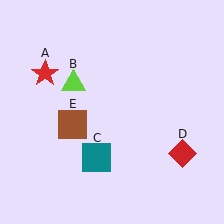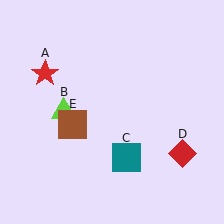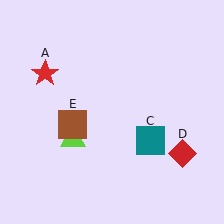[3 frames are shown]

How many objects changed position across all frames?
2 objects changed position: lime triangle (object B), teal square (object C).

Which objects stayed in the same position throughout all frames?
Red star (object A) and red diamond (object D) and brown square (object E) remained stationary.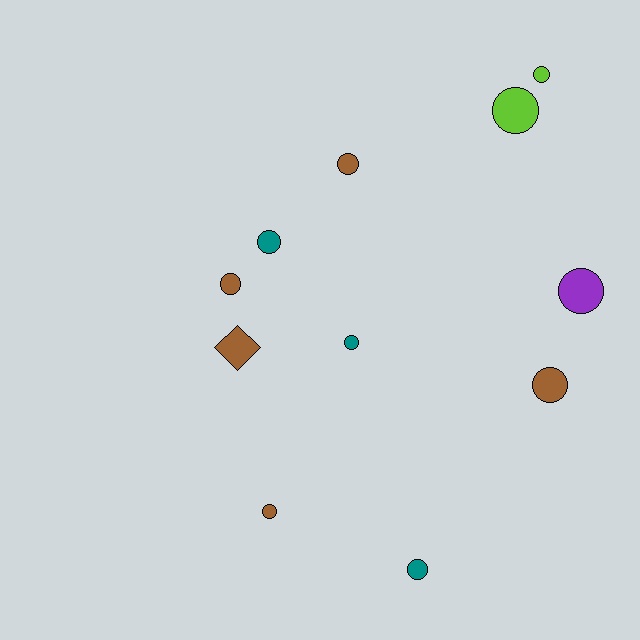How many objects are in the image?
There are 11 objects.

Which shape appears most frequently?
Circle, with 10 objects.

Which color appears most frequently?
Brown, with 5 objects.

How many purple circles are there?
There is 1 purple circle.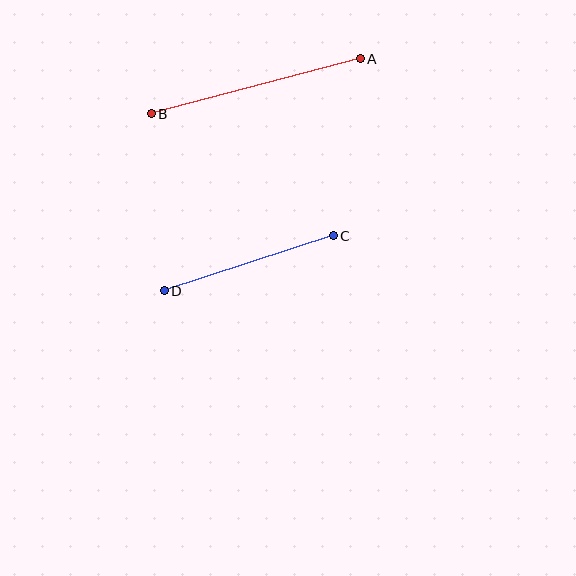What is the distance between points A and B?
The distance is approximately 216 pixels.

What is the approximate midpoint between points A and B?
The midpoint is at approximately (256, 86) pixels.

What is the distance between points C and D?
The distance is approximately 178 pixels.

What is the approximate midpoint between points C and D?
The midpoint is at approximately (249, 263) pixels.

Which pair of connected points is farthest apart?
Points A and B are farthest apart.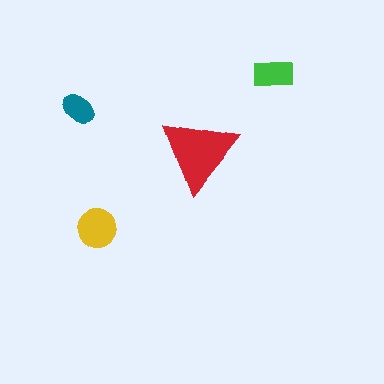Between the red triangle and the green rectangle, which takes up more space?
The red triangle.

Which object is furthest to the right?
The green rectangle is rightmost.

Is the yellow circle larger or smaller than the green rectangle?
Larger.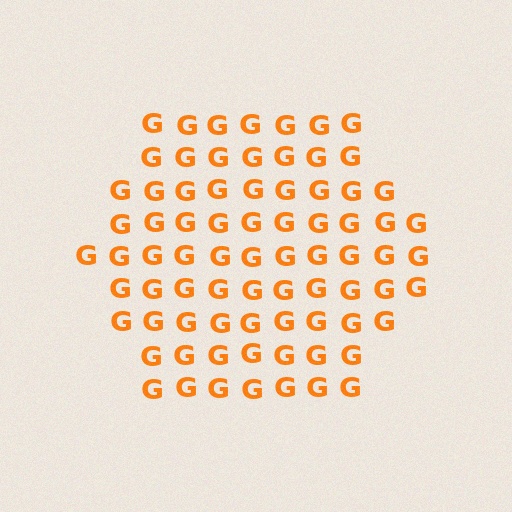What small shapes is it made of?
It is made of small letter G's.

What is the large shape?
The large shape is a hexagon.